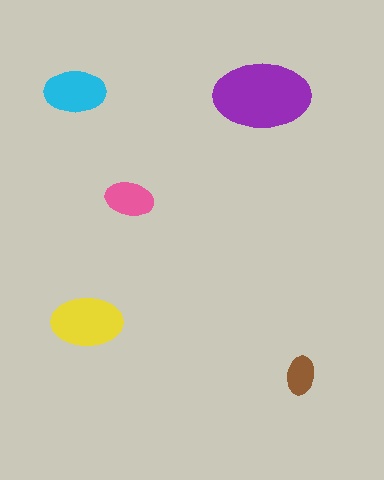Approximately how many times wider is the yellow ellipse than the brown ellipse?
About 2 times wider.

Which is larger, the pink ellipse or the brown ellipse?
The pink one.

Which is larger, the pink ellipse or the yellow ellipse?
The yellow one.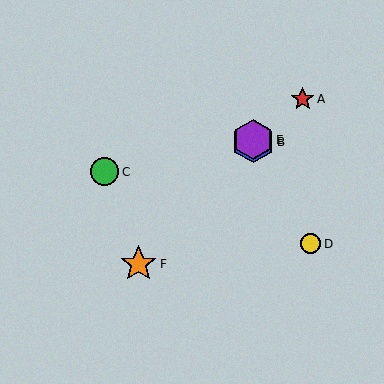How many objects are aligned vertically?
2 objects (B, E) are aligned vertically.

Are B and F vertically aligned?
No, B is at x≈253 and F is at x≈138.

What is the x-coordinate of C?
Object C is at x≈105.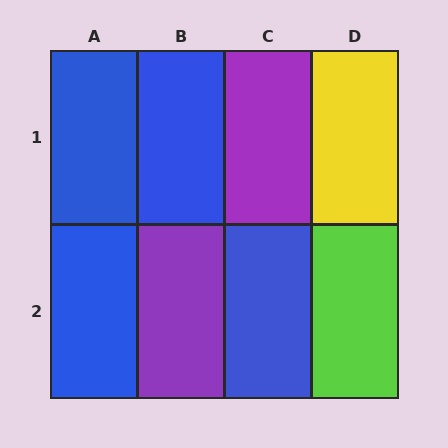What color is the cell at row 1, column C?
Purple.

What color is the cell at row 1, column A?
Blue.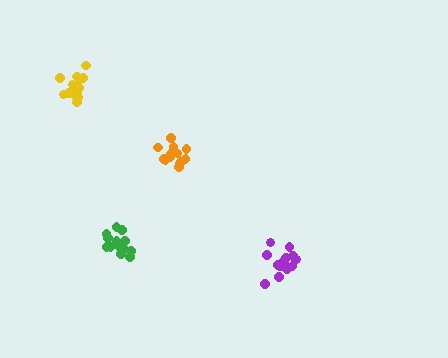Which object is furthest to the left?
The yellow cluster is leftmost.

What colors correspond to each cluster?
The clusters are colored: yellow, orange, green, purple.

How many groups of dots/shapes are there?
There are 4 groups.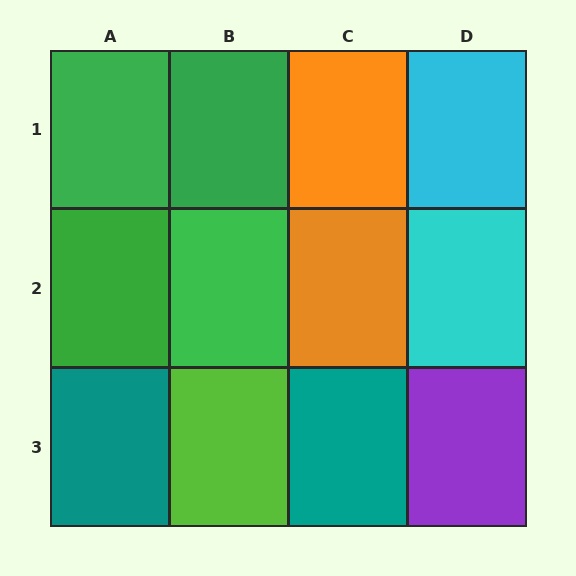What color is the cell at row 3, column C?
Teal.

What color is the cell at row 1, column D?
Cyan.